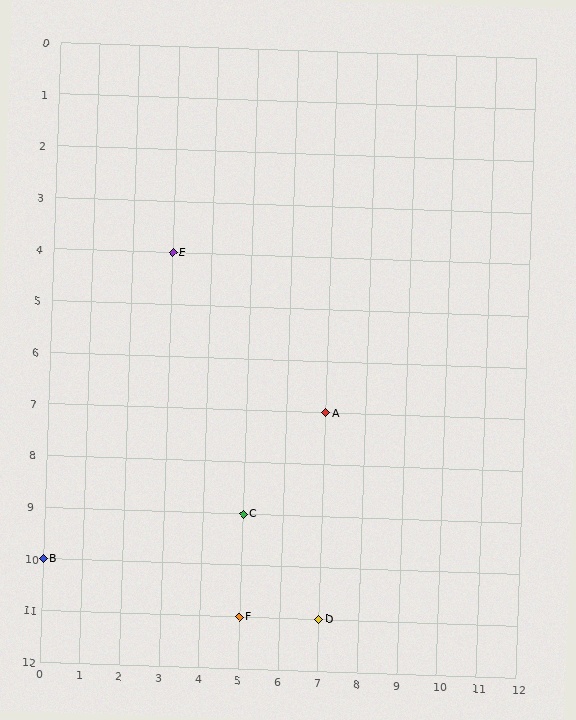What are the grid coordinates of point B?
Point B is at grid coordinates (0, 10).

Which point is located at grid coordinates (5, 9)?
Point C is at (5, 9).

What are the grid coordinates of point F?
Point F is at grid coordinates (5, 11).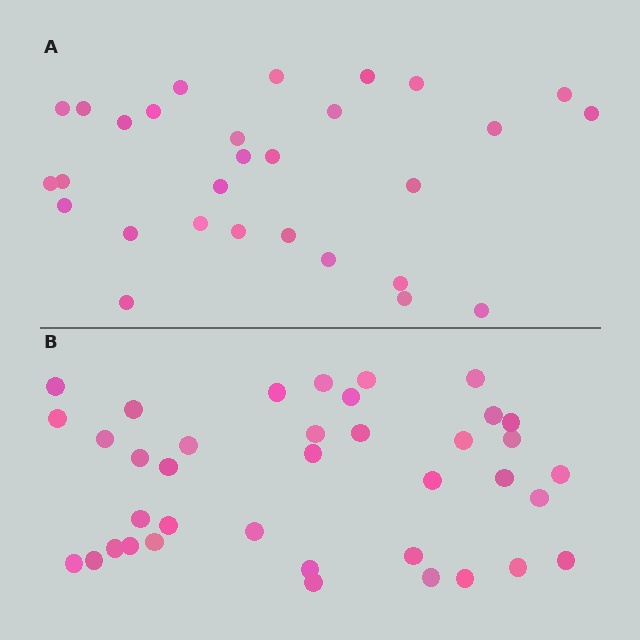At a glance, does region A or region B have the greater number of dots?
Region B (the bottom region) has more dots.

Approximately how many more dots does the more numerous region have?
Region B has roughly 8 or so more dots than region A.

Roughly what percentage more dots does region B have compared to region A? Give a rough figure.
About 30% more.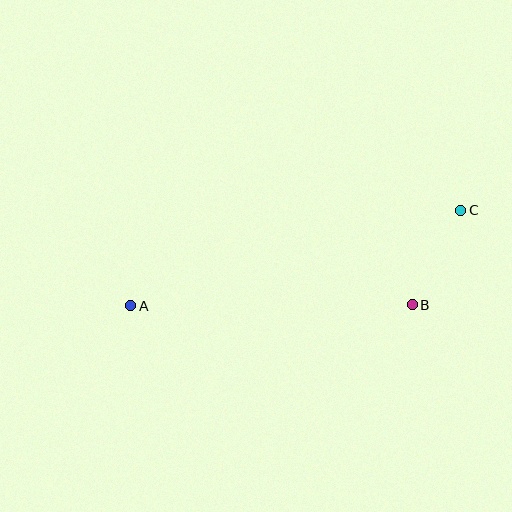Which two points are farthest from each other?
Points A and C are farthest from each other.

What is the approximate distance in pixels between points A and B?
The distance between A and B is approximately 281 pixels.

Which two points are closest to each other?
Points B and C are closest to each other.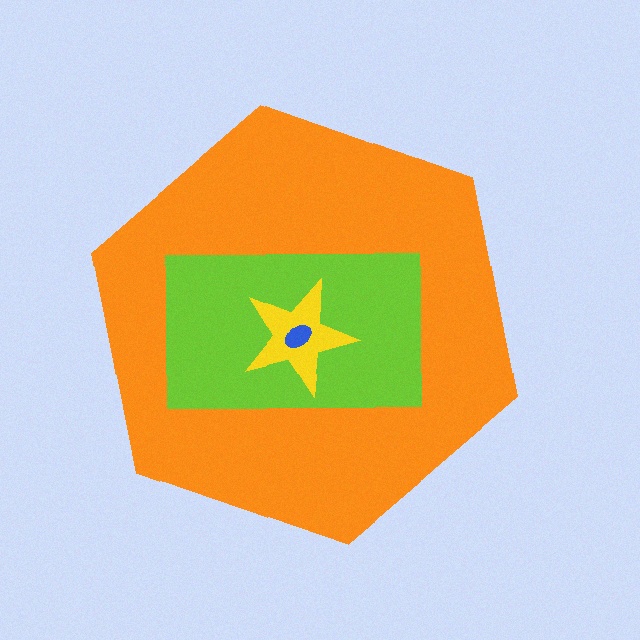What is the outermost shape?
The orange hexagon.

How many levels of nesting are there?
4.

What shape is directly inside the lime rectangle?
The yellow star.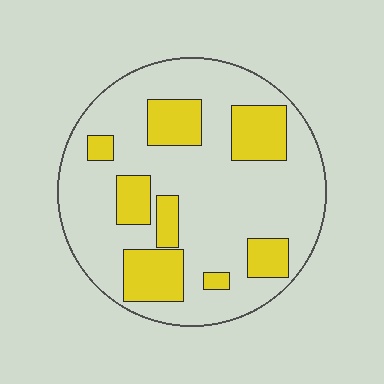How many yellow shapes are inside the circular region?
8.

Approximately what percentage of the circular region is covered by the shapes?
Approximately 25%.